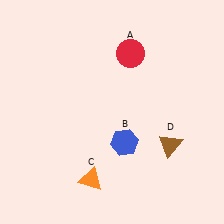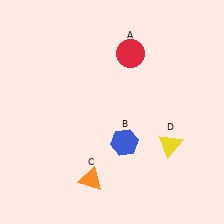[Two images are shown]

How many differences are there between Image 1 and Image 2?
There is 1 difference between the two images.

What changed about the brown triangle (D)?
In Image 1, D is brown. In Image 2, it changed to yellow.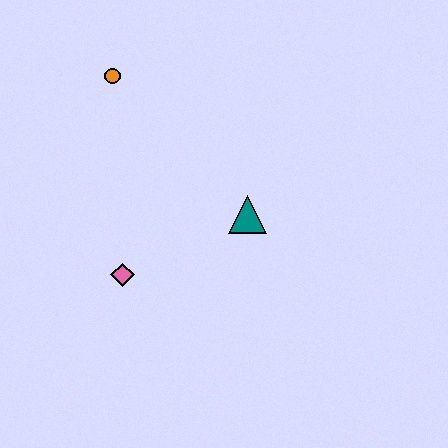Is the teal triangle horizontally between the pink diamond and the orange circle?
No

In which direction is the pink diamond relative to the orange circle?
The pink diamond is below the orange circle.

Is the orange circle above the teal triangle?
Yes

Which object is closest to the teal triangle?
The pink diamond is closest to the teal triangle.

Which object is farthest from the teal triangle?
The orange circle is farthest from the teal triangle.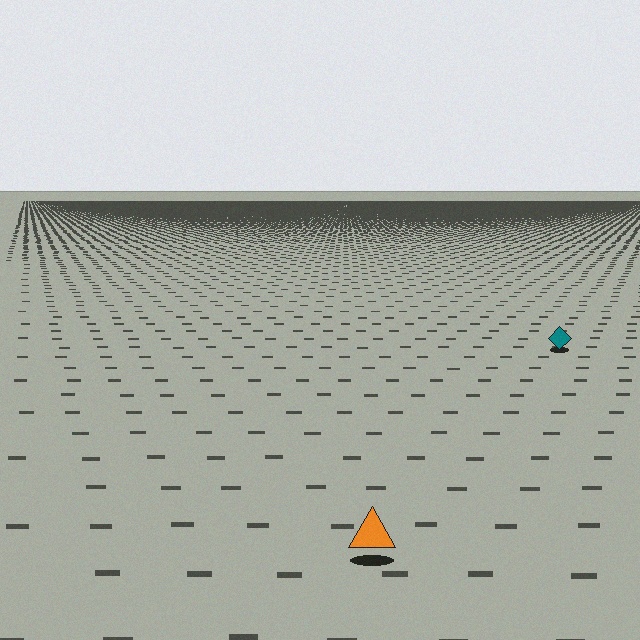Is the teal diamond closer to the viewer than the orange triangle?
No. The orange triangle is closer — you can tell from the texture gradient: the ground texture is coarser near it.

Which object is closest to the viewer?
The orange triangle is closest. The texture marks near it are larger and more spread out.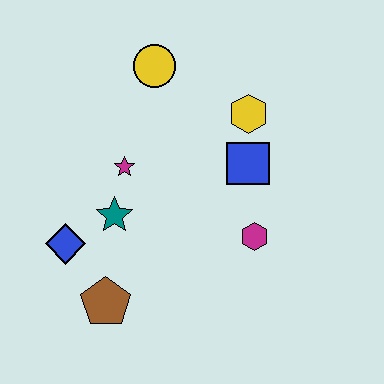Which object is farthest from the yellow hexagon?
The brown pentagon is farthest from the yellow hexagon.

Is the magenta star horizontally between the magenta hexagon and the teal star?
Yes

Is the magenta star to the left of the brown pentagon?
No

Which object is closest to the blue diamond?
The teal star is closest to the blue diamond.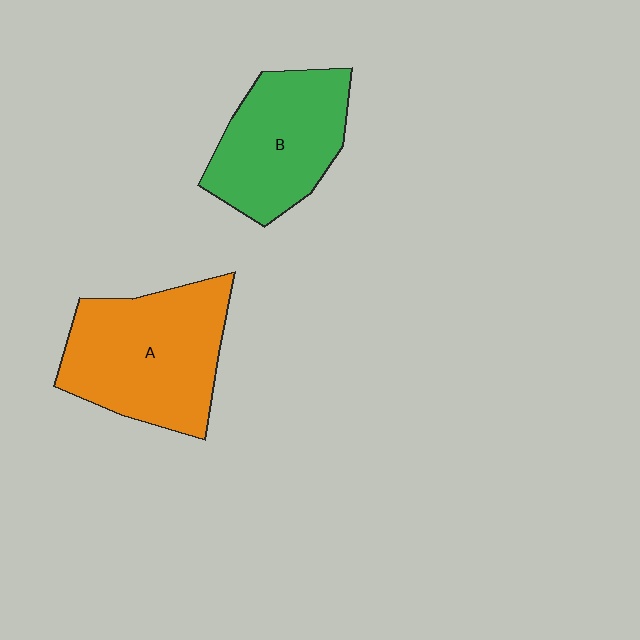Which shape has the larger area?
Shape A (orange).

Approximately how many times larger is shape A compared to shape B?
Approximately 1.2 times.